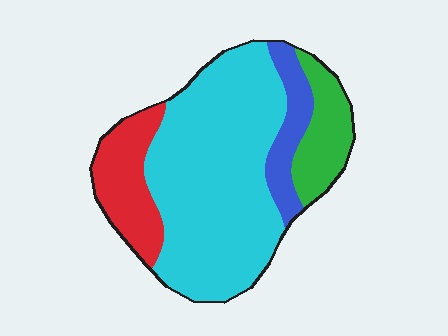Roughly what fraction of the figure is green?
Green covers roughly 15% of the figure.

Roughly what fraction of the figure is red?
Red takes up about one sixth (1/6) of the figure.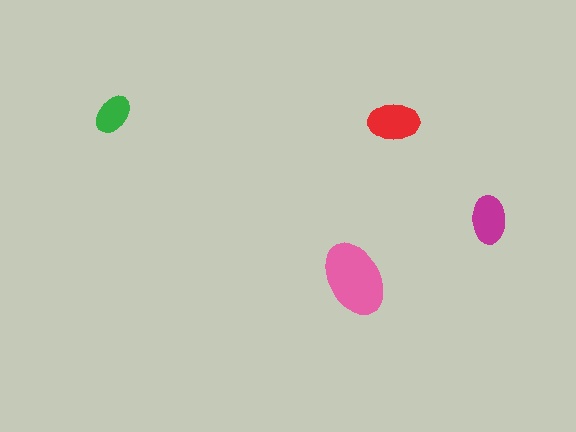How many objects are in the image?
There are 4 objects in the image.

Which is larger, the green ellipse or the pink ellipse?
The pink one.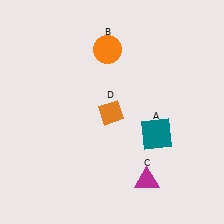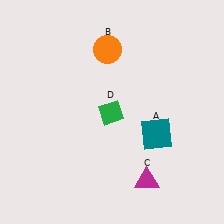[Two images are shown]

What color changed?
The diamond (D) changed from orange in Image 1 to green in Image 2.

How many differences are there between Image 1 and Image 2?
There is 1 difference between the two images.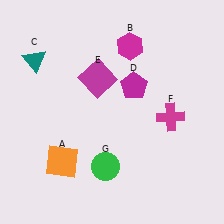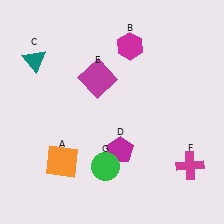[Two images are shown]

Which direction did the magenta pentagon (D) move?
The magenta pentagon (D) moved down.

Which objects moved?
The objects that moved are: the magenta pentagon (D), the magenta cross (F).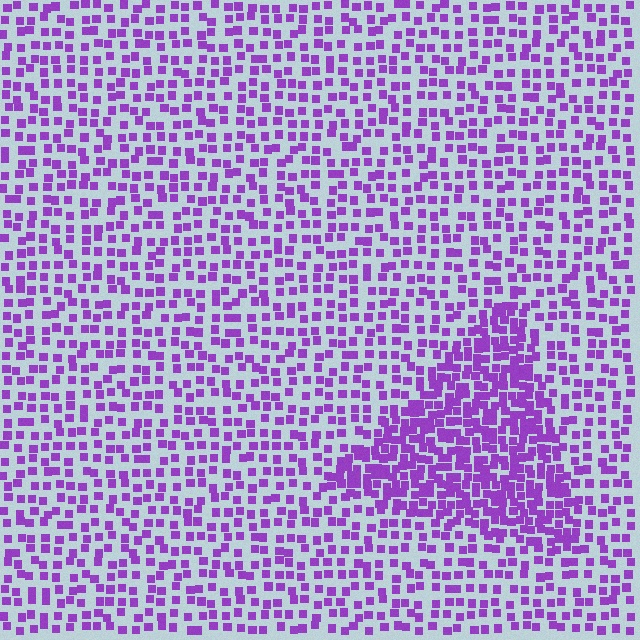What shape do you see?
I see a triangle.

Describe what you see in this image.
The image contains small purple elements arranged at two different densities. A triangle-shaped region is visible where the elements are more densely packed than the surrounding area.